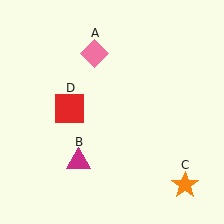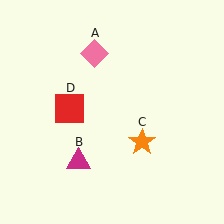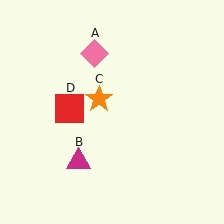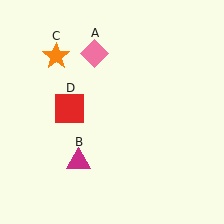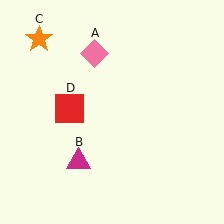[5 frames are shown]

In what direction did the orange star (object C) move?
The orange star (object C) moved up and to the left.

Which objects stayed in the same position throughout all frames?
Pink diamond (object A) and magenta triangle (object B) and red square (object D) remained stationary.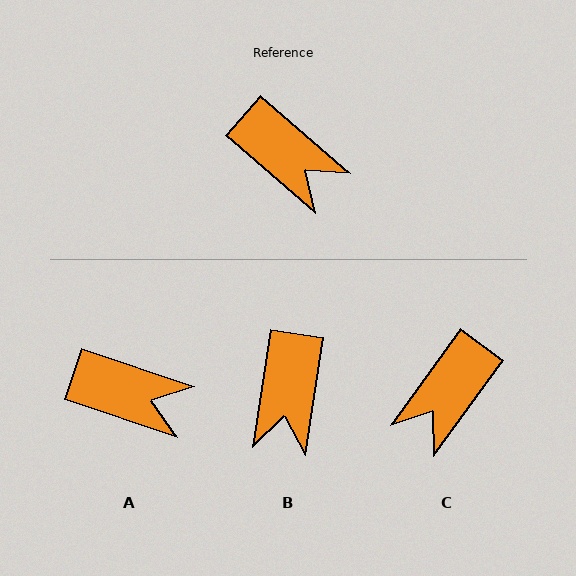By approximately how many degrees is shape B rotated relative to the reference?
Approximately 58 degrees clockwise.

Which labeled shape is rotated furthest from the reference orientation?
C, about 85 degrees away.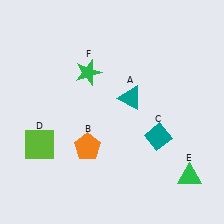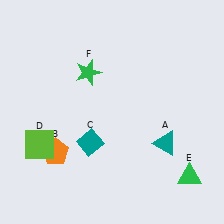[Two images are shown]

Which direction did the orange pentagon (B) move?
The orange pentagon (B) moved left.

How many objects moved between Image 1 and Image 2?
3 objects moved between the two images.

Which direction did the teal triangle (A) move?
The teal triangle (A) moved down.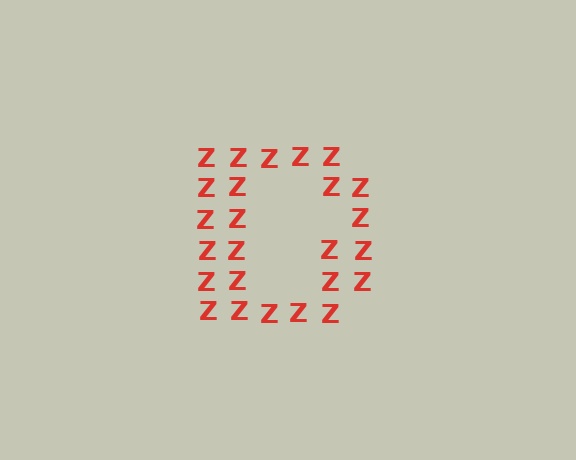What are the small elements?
The small elements are letter Z's.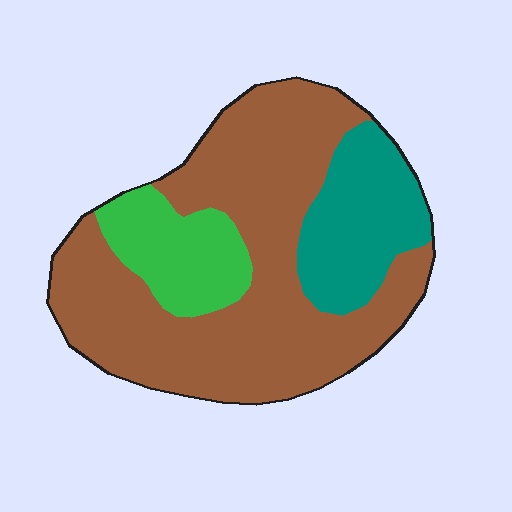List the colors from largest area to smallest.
From largest to smallest: brown, teal, green.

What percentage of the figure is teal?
Teal covers 19% of the figure.